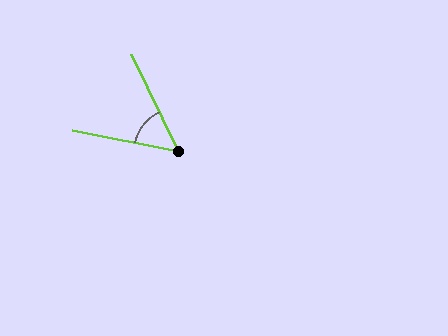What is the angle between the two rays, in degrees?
Approximately 53 degrees.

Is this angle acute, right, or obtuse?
It is acute.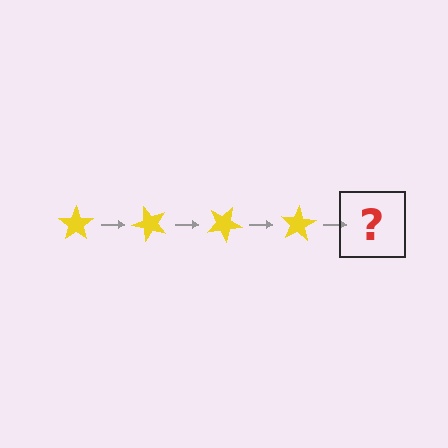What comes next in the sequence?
The next element should be a yellow star rotated 200 degrees.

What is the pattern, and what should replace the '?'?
The pattern is that the star rotates 50 degrees each step. The '?' should be a yellow star rotated 200 degrees.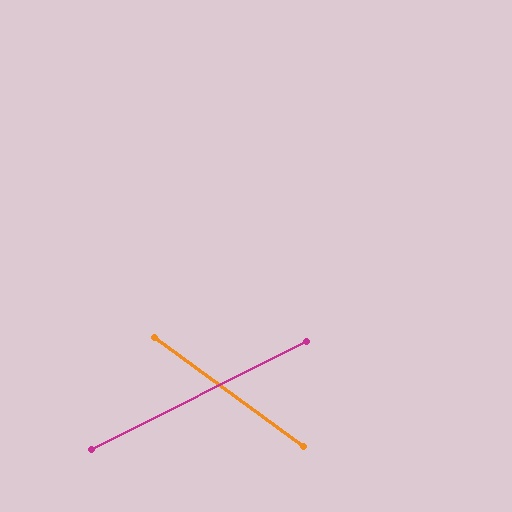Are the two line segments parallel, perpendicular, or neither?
Neither parallel nor perpendicular — they differ by about 63°.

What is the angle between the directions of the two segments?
Approximately 63 degrees.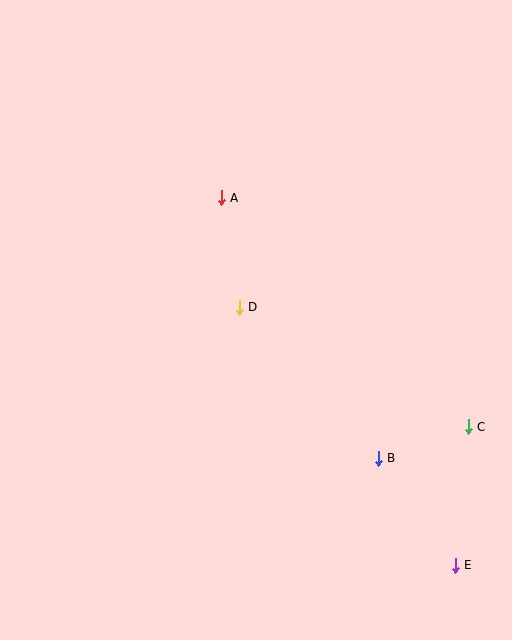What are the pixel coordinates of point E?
Point E is at (455, 565).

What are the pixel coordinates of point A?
Point A is at (221, 198).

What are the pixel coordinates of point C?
Point C is at (468, 427).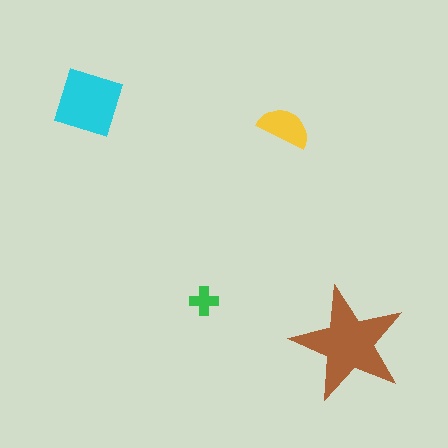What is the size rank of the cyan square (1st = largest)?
2nd.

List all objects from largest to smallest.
The brown star, the cyan square, the yellow semicircle, the green cross.